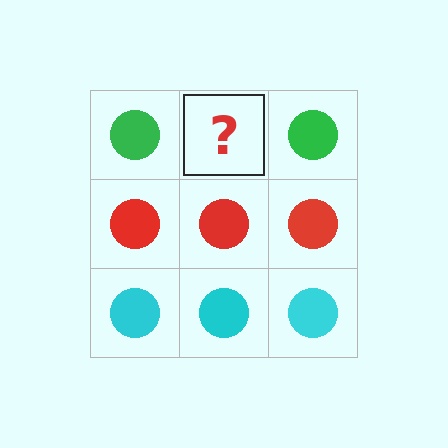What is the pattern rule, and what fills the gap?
The rule is that each row has a consistent color. The gap should be filled with a green circle.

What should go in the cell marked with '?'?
The missing cell should contain a green circle.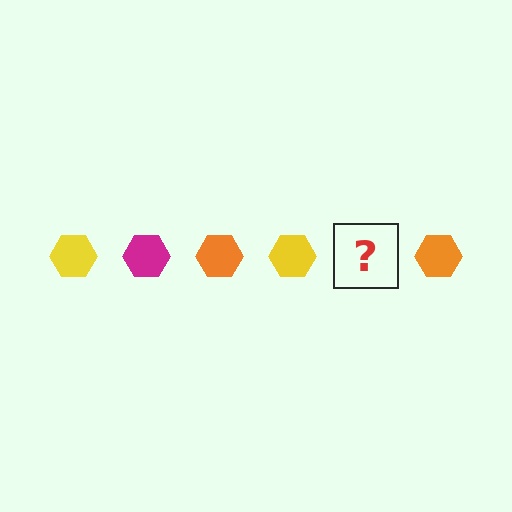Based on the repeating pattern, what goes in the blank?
The blank should be a magenta hexagon.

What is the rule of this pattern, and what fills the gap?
The rule is that the pattern cycles through yellow, magenta, orange hexagons. The gap should be filled with a magenta hexagon.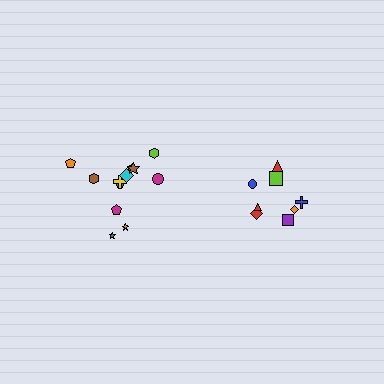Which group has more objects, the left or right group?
The left group.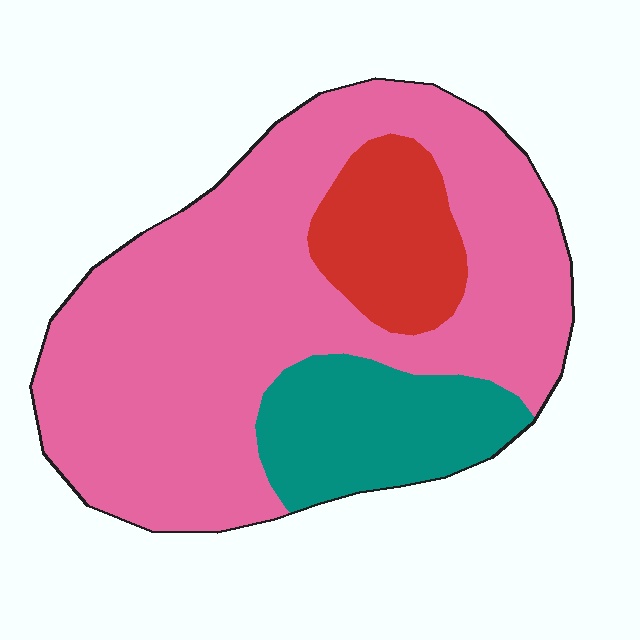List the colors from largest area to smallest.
From largest to smallest: pink, teal, red.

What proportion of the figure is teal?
Teal takes up between a sixth and a third of the figure.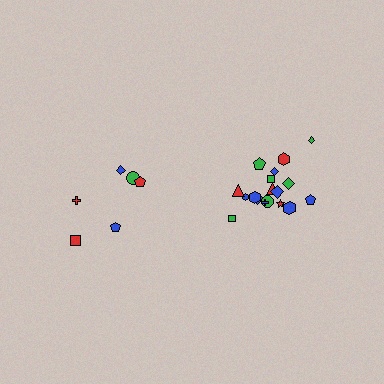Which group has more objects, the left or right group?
The right group.